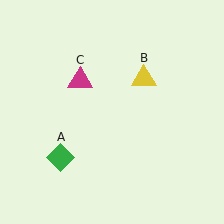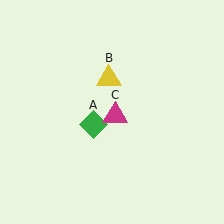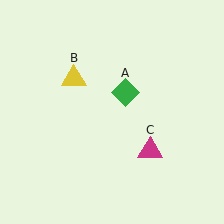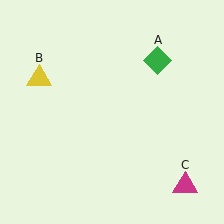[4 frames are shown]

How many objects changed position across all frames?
3 objects changed position: green diamond (object A), yellow triangle (object B), magenta triangle (object C).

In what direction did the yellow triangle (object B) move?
The yellow triangle (object B) moved left.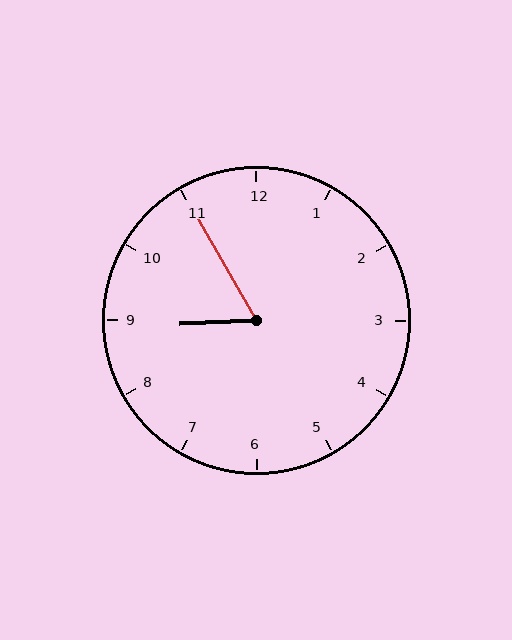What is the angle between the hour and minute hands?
Approximately 62 degrees.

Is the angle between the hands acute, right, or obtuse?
It is acute.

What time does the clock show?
8:55.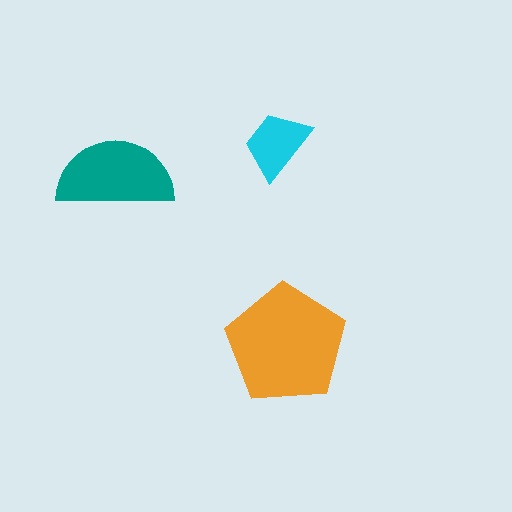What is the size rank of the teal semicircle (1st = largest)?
2nd.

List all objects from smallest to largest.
The cyan trapezoid, the teal semicircle, the orange pentagon.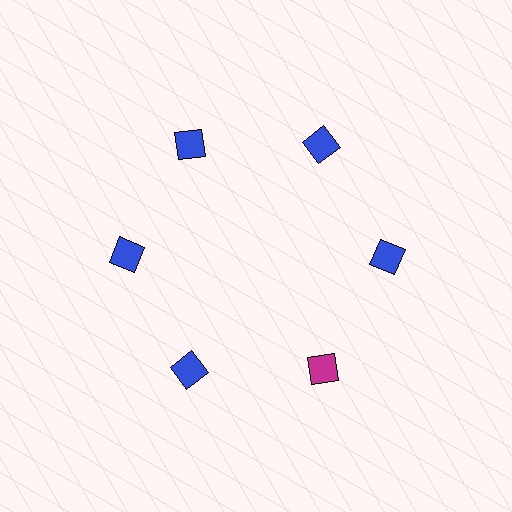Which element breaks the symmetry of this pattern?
The magenta diamond at roughly the 5 o'clock position breaks the symmetry. All other shapes are blue diamonds.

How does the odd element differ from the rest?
It has a different color: magenta instead of blue.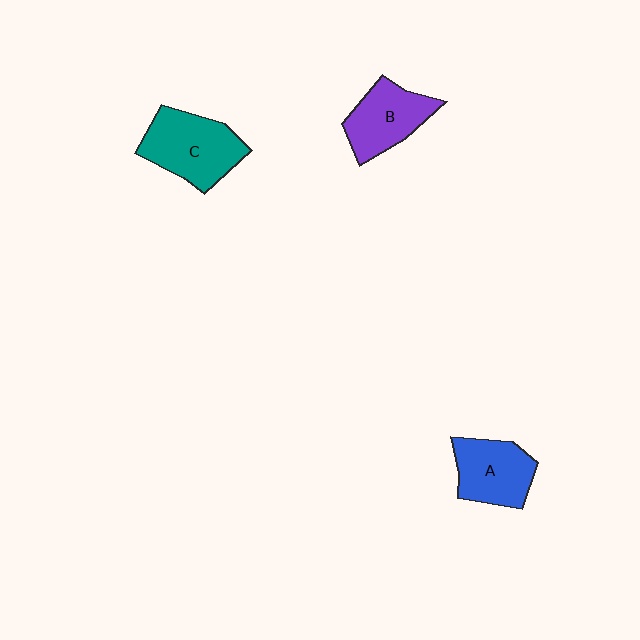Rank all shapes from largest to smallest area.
From largest to smallest: C (teal), B (purple), A (blue).